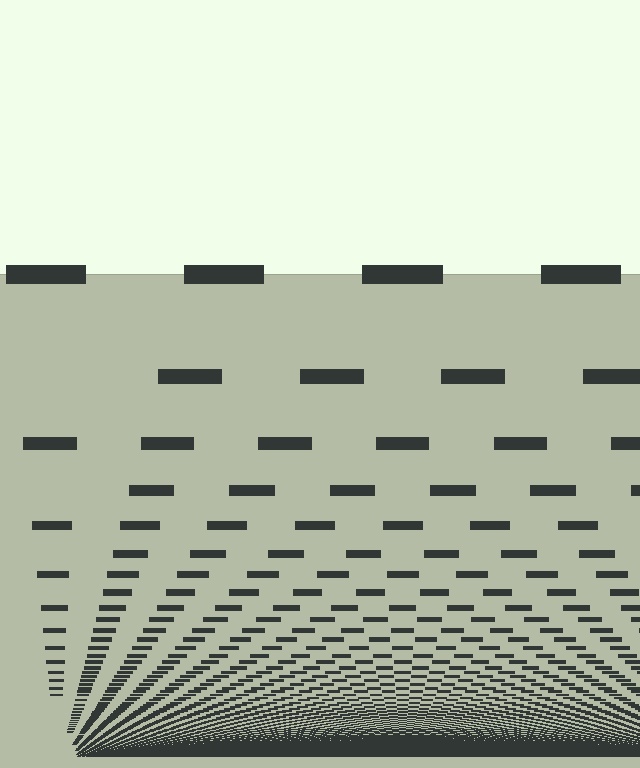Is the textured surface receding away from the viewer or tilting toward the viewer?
The surface appears to tilt toward the viewer. Texture elements get larger and sparser toward the top.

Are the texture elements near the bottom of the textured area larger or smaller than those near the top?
Smaller. The gradient is inverted — elements near the bottom are smaller and denser.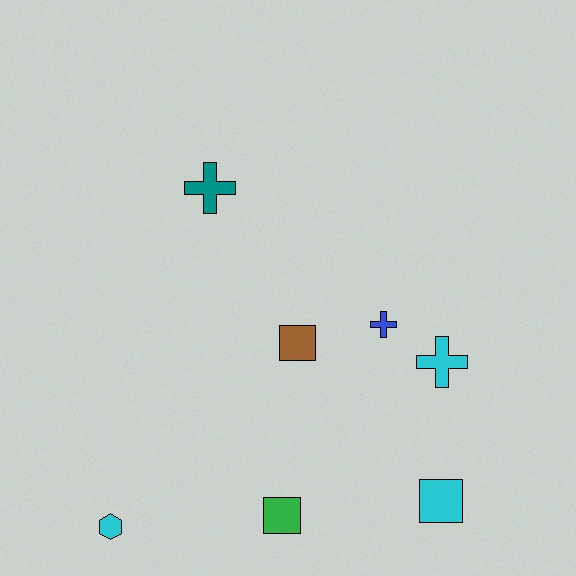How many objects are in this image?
There are 7 objects.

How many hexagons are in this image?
There is 1 hexagon.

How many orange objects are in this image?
There are no orange objects.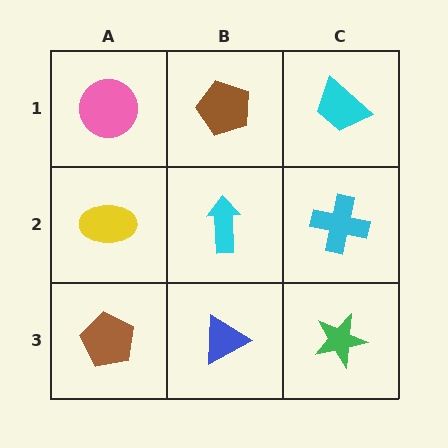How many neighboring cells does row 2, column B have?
4.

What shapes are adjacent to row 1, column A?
A yellow ellipse (row 2, column A), a brown pentagon (row 1, column B).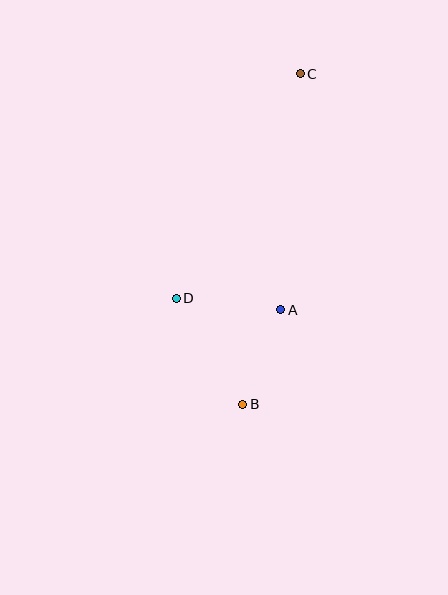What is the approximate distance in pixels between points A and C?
The distance between A and C is approximately 237 pixels.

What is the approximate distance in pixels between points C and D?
The distance between C and D is approximately 256 pixels.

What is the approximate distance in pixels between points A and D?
The distance between A and D is approximately 105 pixels.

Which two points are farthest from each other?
Points B and C are farthest from each other.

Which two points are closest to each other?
Points A and B are closest to each other.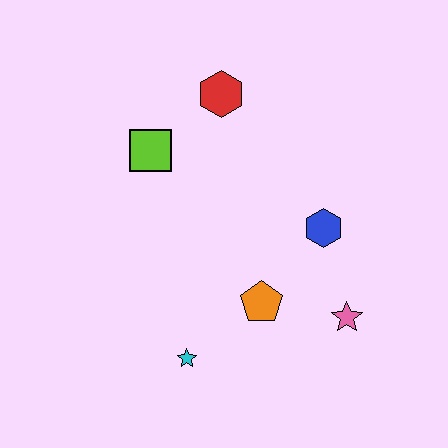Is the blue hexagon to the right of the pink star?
No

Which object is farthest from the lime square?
The pink star is farthest from the lime square.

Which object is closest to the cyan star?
The orange pentagon is closest to the cyan star.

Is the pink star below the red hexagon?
Yes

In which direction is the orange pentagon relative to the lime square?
The orange pentagon is below the lime square.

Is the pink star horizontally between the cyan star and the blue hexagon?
No